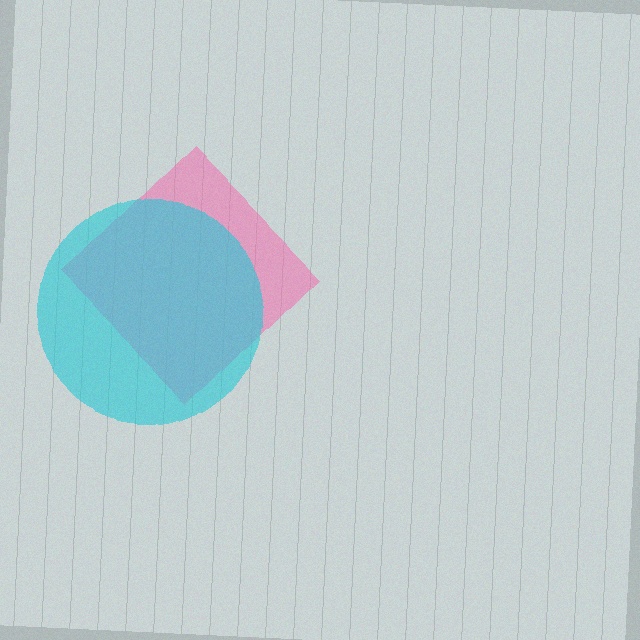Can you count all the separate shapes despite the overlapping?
Yes, there are 2 separate shapes.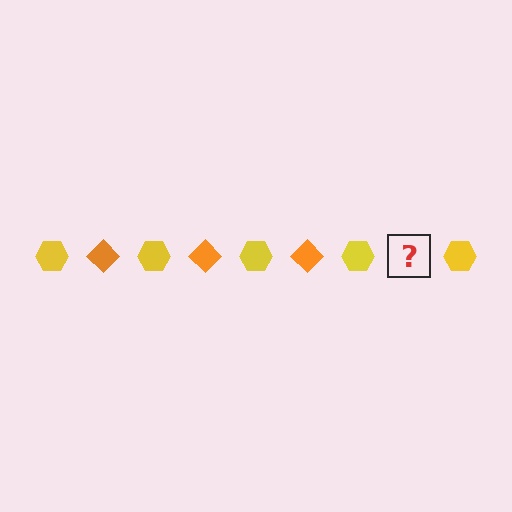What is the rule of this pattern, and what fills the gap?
The rule is that the pattern alternates between yellow hexagon and orange diamond. The gap should be filled with an orange diamond.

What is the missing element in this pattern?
The missing element is an orange diamond.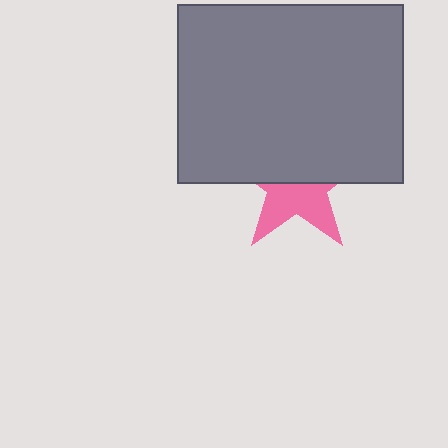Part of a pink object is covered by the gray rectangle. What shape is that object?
It is a star.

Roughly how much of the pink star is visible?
A small part of it is visible (roughly 44%).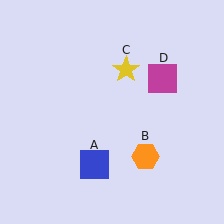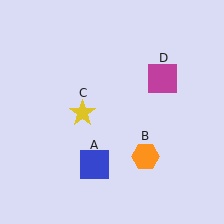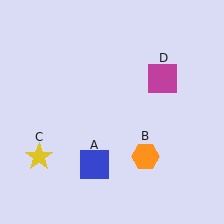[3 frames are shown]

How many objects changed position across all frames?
1 object changed position: yellow star (object C).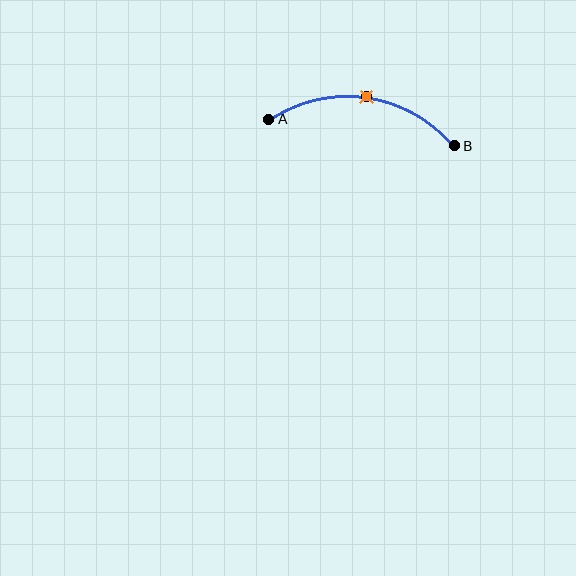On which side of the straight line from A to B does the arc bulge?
The arc bulges above the straight line connecting A and B.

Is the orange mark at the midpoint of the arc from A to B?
Yes. The orange mark lies on the arc at equal arc-length from both A and B — it is the arc midpoint.